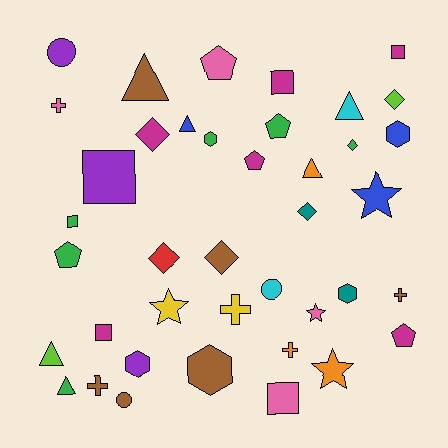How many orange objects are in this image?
There are 3 orange objects.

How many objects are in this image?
There are 40 objects.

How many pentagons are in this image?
There are 5 pentagons.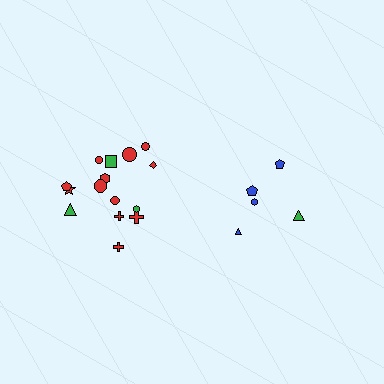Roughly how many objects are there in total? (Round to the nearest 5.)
Roughly 20 objects in total.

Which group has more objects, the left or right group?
The left group.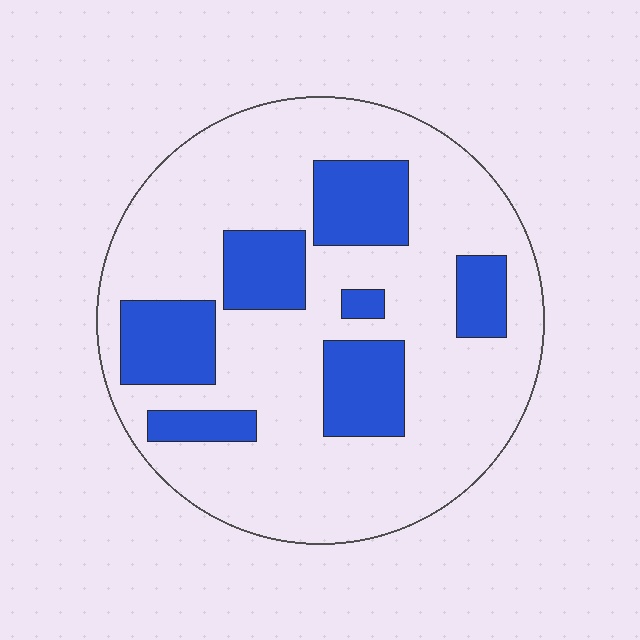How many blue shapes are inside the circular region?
7.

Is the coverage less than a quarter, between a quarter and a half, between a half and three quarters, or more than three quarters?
Between a quarter and a half.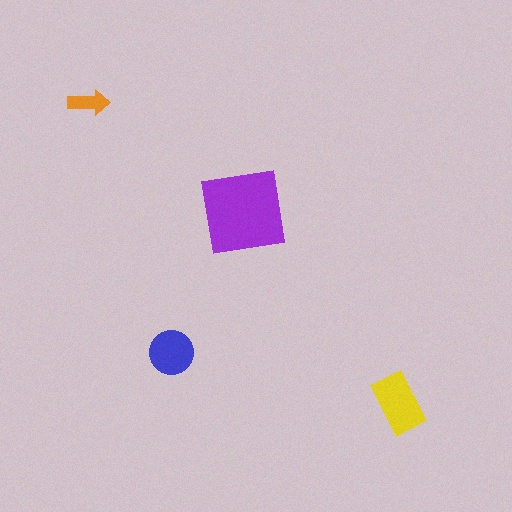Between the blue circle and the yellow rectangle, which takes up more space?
The yellow rectangle.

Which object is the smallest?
The orange arrow.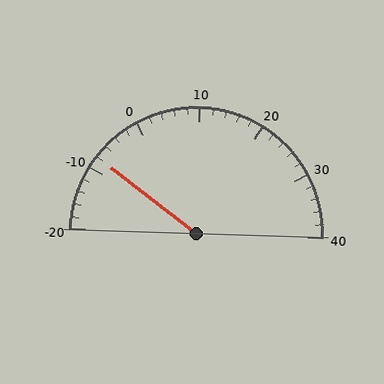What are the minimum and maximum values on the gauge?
The gauge ranges from -20 to 40.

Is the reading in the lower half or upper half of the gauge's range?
The reading is in the lower half of the range (-20 to 40).